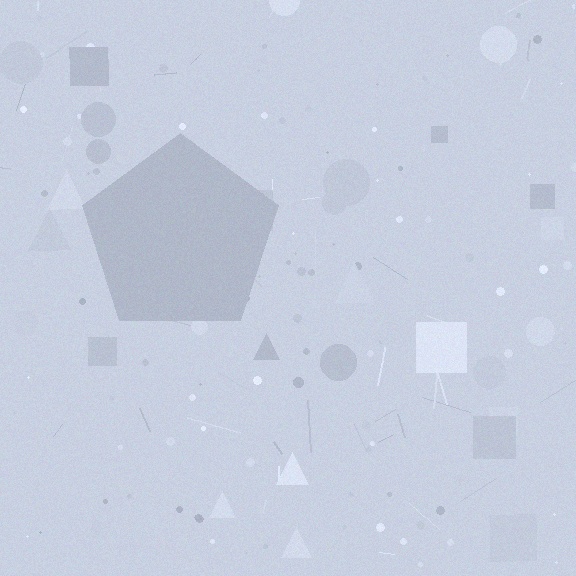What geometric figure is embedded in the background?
A pentagon is embedded in the background.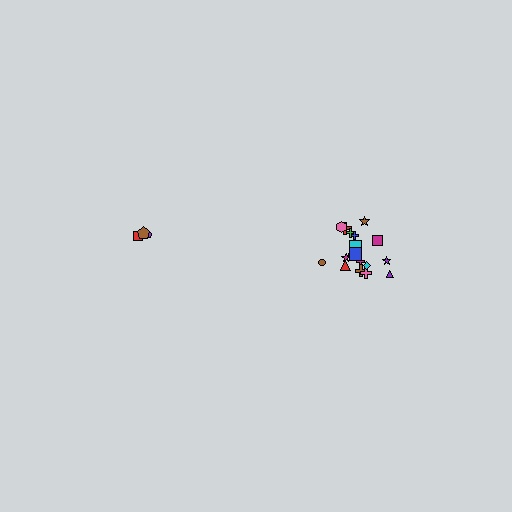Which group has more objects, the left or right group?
The right group.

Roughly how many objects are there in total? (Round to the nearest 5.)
Roughly 20 objects in total.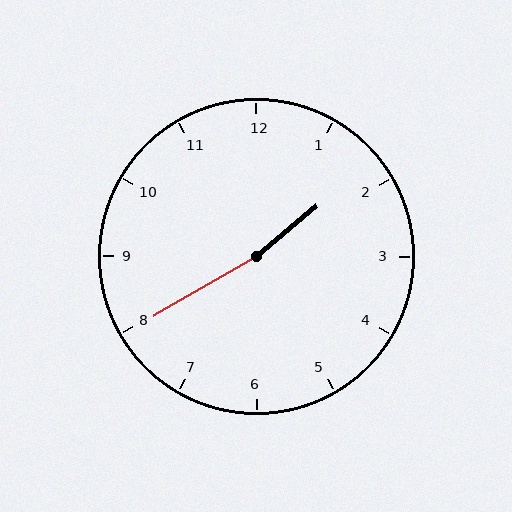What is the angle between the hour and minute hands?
Approximately 170 degrees.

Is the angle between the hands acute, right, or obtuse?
It is obtuse.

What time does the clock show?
1:40.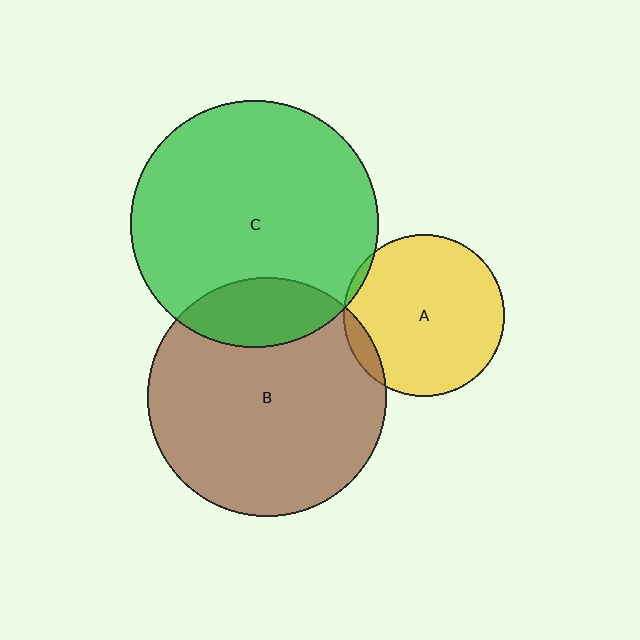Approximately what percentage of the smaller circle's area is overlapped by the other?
Approximately 20%.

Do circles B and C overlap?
Yes.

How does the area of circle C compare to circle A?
Approximately 2.3 times.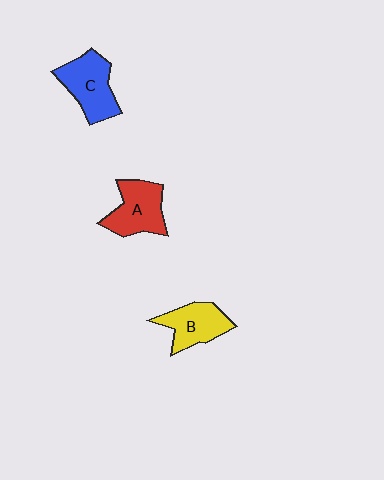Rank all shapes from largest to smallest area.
From largest to smallest: C (blue), A (red), B (yellow).